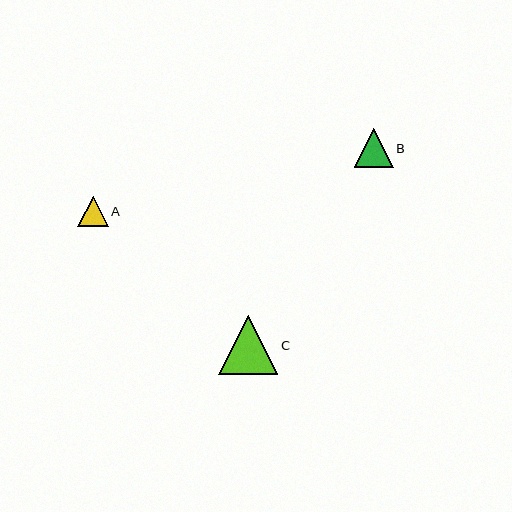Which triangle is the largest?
Triangle C is the largest with a size of approximately 59 pixels.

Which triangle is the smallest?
Triangle A is the smallest with a size of approximately 30 pixels.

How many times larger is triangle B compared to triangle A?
Triangle B is approximately 1.3 times the size of triangle A.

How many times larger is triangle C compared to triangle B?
Triangle C is approximately 1.5 times the size of triangle B.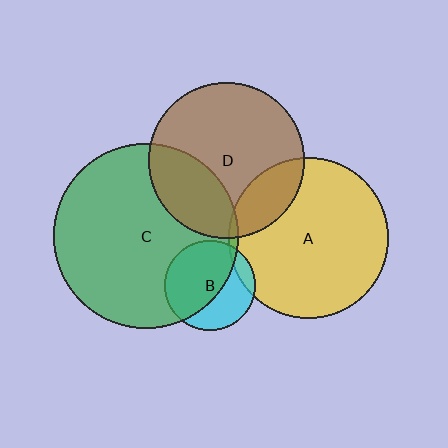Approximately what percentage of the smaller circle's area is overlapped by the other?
Approximately 10%.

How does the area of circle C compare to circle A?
Approximately 1.3 times.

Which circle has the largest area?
Circle C (green).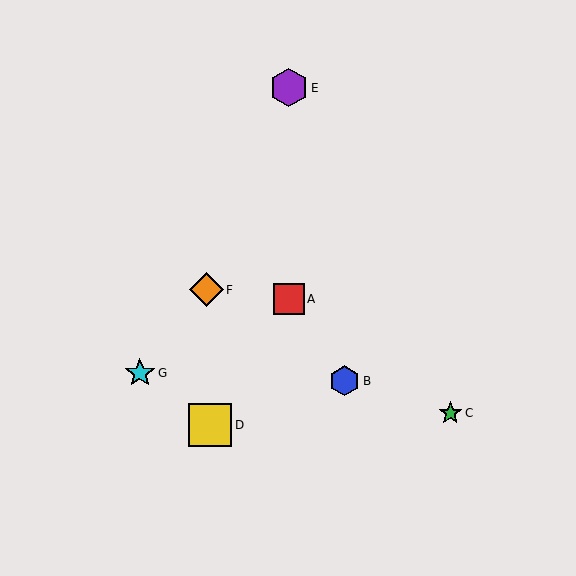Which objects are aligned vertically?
Objects A, E are aligned vertically.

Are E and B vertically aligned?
No, E is at x≈289 and B is at x≈344.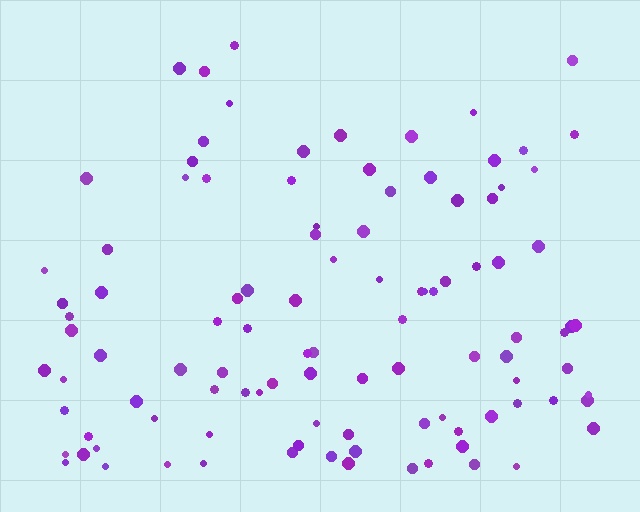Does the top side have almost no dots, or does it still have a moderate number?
Still a moderate number, just noticeably fewer than the bottom.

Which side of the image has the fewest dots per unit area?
The top.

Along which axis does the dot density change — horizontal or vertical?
Vertical.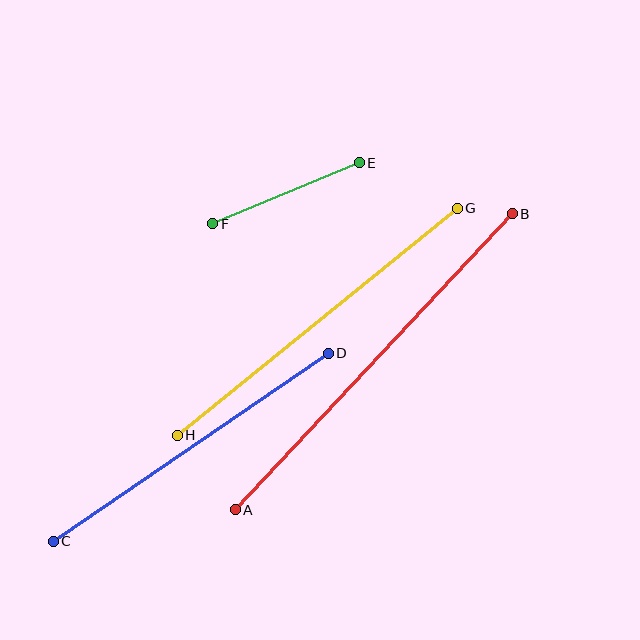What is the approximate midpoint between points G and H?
The midpoint is at approximately (317, 322) pixels.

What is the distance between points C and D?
The distance is approximately 333 pixels.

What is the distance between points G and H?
The distance is approximately 361 pixels.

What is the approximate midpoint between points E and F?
The midpoint is at approximately (286, 193) pixels.